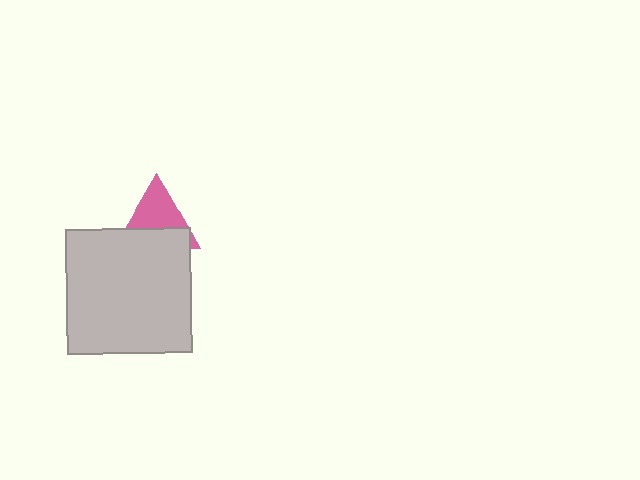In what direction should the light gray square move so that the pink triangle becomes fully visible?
The light gray square should move down. That is the shortest direction to clear the overlap and leave the pink triangle fully visible.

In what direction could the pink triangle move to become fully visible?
The pink triangle could move up. That would shift it out from behind the light gray square entirely.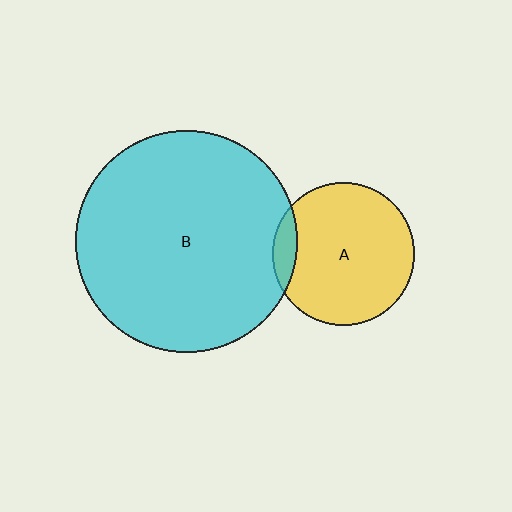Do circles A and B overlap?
Yes.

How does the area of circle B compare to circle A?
Approximately 2.4 times.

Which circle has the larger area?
Circle B (cyan).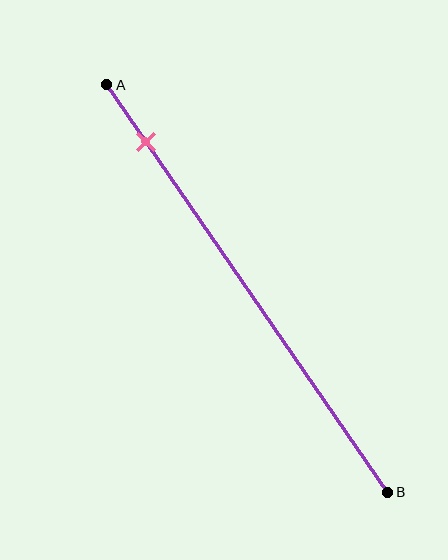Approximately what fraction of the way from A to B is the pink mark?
The pink mark is approximately 15% of the way from A to B.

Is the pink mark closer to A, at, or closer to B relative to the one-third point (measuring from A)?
The pink mark is closer to point A than the one-third point of segment AB.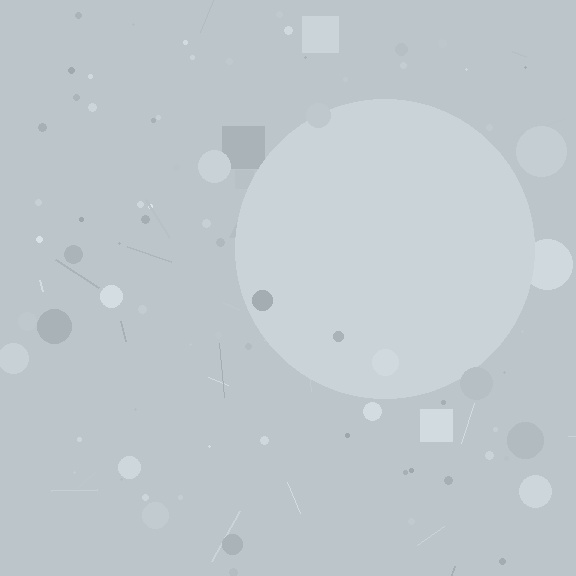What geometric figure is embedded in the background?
A circle is embedded in the background.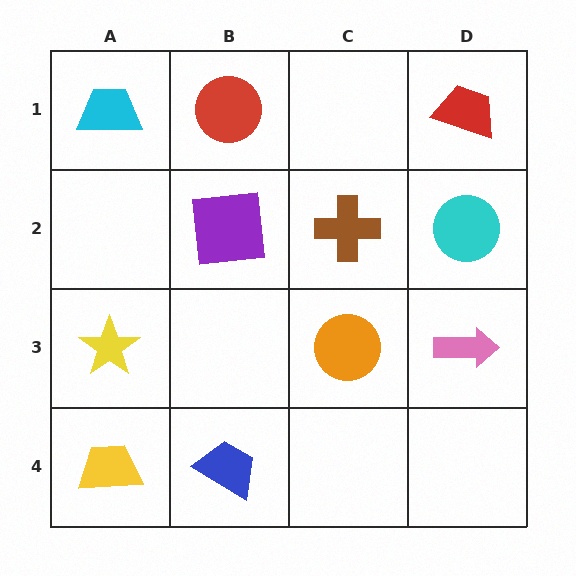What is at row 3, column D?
A pink arrow.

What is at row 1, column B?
A red circle.